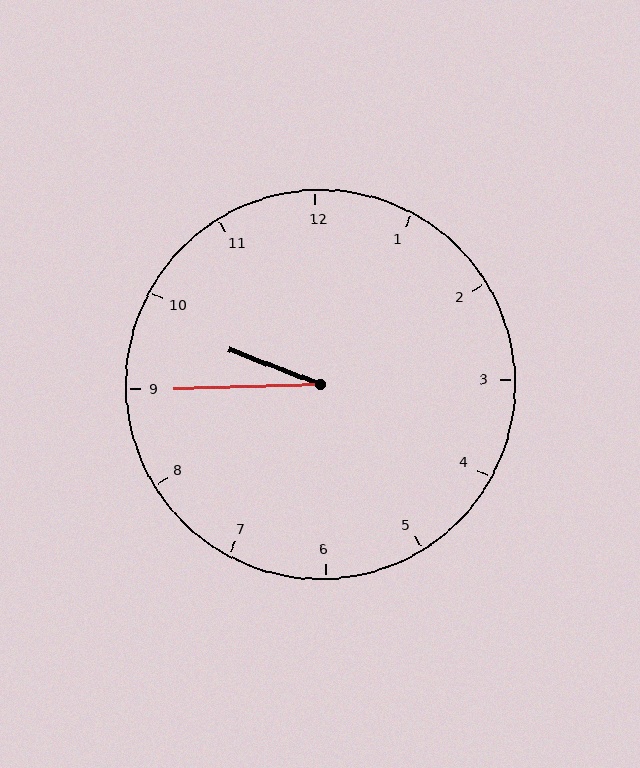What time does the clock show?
9:45.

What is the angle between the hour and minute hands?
Approximately 22 degrees.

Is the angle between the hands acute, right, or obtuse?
It is acute.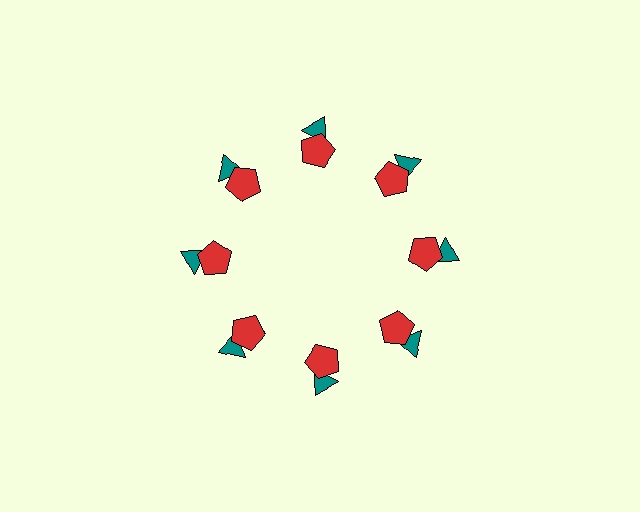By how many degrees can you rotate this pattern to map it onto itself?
The pattern maps onto itself every 45 degrees of rotation.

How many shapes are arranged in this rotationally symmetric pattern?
There are 16 shapes, arranged in 8 groups of 2.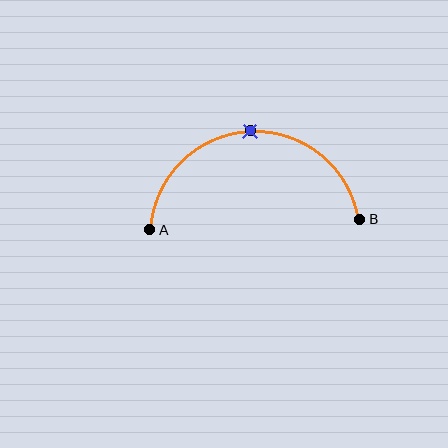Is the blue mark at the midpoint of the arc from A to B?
Yes. The blue mark lies on the arc at equal arc-length from both A and B — it is the arc midpoint.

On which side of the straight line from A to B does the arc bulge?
The arc bulges above the straight line connecting A and B.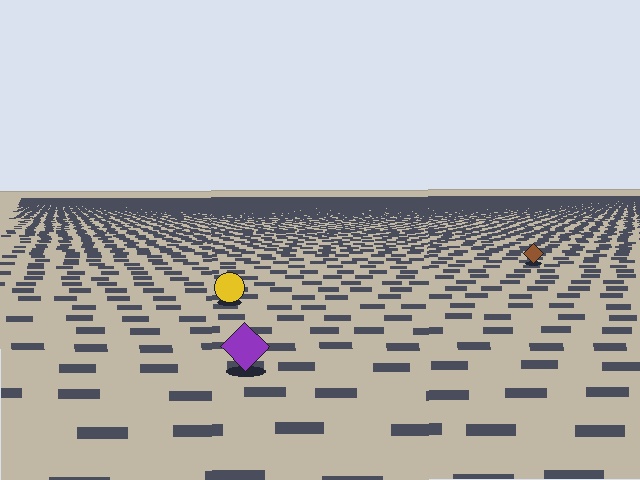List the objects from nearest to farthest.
From nearest to farthest: the purple diamond, the yellow circle, the brown diamond.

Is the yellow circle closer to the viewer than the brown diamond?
Yes. The yellow circle is closer — you can tell from the texture gradient: the ground texture is coarser near it.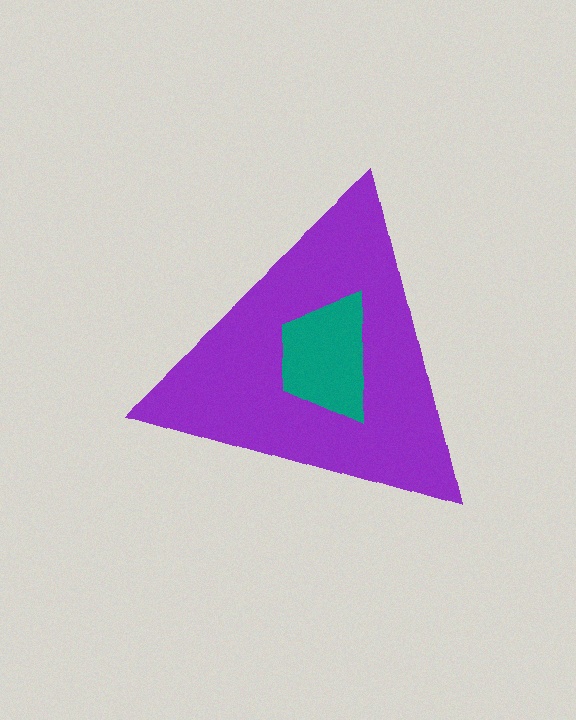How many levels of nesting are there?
2.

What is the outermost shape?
The purple triangle.